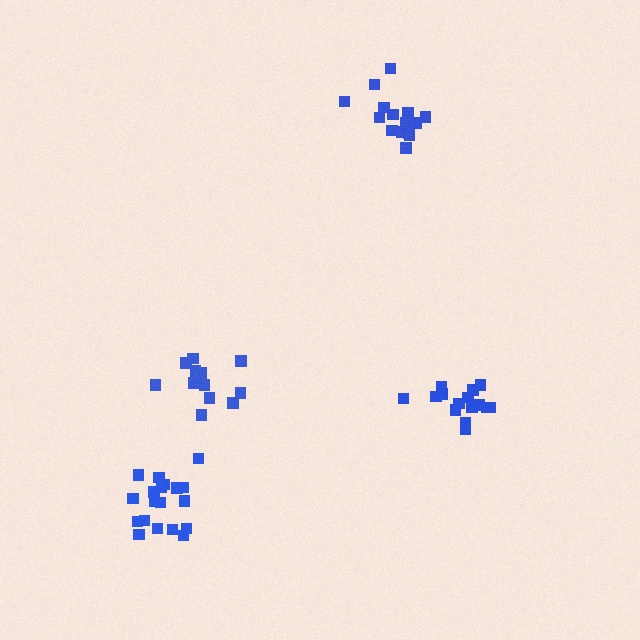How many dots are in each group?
Group 1: 13 dots, Group 2: 19 dots, Group 3: 15 dots, Group 4: 15 dots (62 total).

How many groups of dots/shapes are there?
There are 4 groups.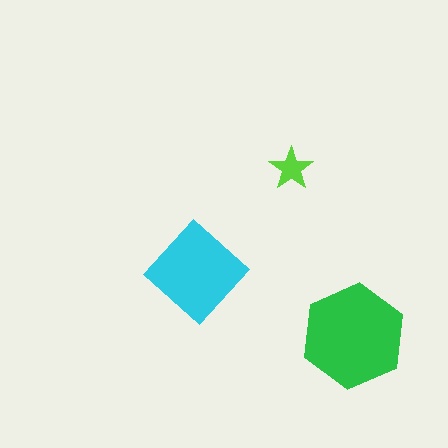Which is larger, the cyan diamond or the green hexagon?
The green hexagon.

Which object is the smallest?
The lime star.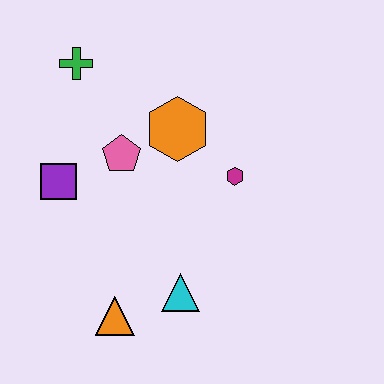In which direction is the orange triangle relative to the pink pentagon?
The orange triangle is below the pink pentagon.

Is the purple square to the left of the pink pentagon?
Yes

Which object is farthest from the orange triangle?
The green cross is farthest from the orange triangle.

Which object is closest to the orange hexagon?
The pink pentagon is closest to the orange hexagon.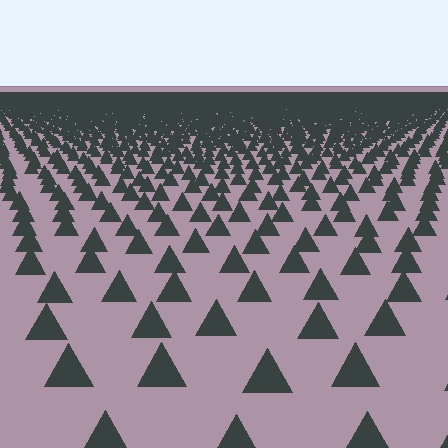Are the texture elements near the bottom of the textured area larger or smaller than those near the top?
Larger. Near the bottom, elements are closer to the viewer and appear at a bigger on-screen size.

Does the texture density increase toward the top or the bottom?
Density increases toward the top.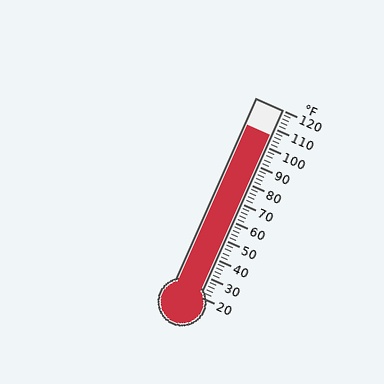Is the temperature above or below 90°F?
The temperature is above 90°F.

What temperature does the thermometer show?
The thermometer shows approximately 106°F.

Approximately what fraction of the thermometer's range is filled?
The thermometer is filled to approximately 85% of its range.